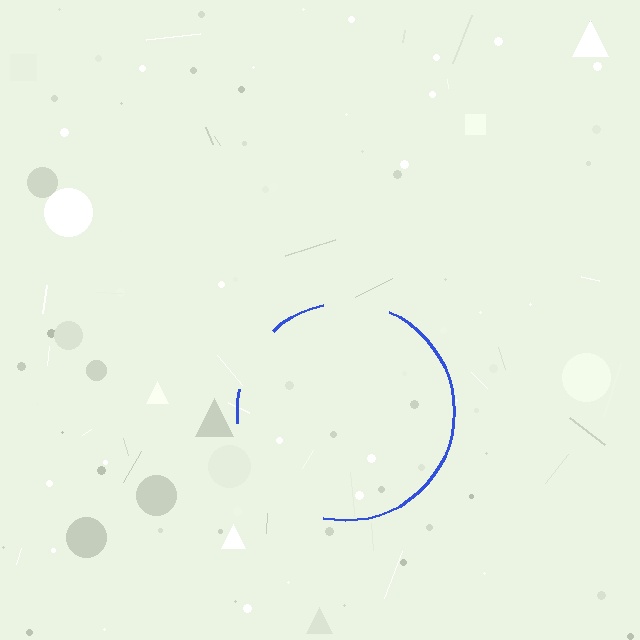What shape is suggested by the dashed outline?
The dashed outline suggests a circle.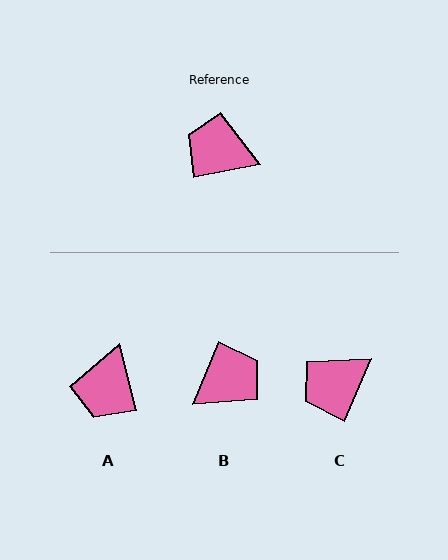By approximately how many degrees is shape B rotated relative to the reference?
Approximately 124 degrees clockwise.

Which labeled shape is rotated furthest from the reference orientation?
B, about 124 degrees away.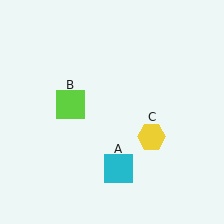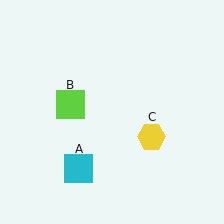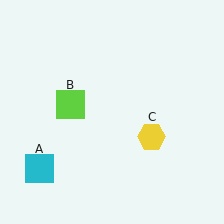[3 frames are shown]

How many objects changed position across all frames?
1 object changed position: cyan square (object A).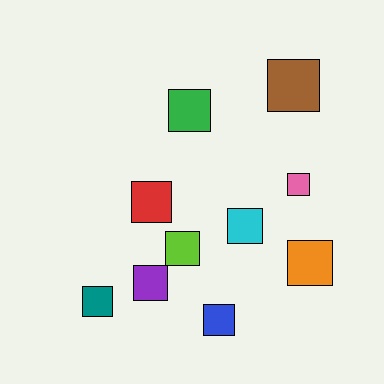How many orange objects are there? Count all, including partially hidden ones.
There is 1 orange object.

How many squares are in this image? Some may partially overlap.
There are 10 squares.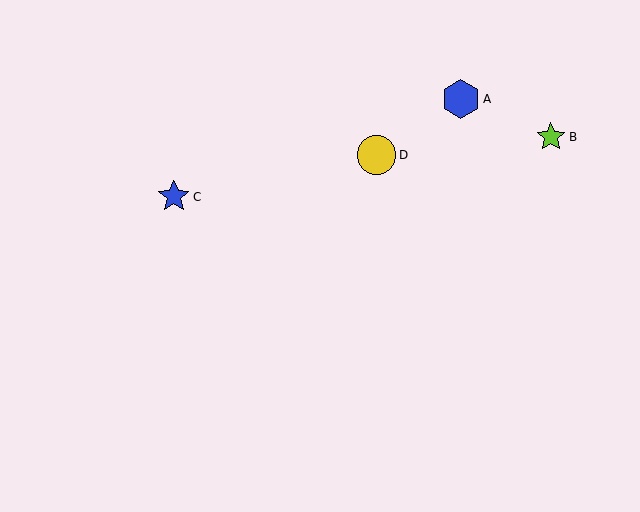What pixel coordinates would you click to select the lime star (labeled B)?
Click at (551, 137) to select the lime star B.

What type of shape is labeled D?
Shape D is a yellow circle.